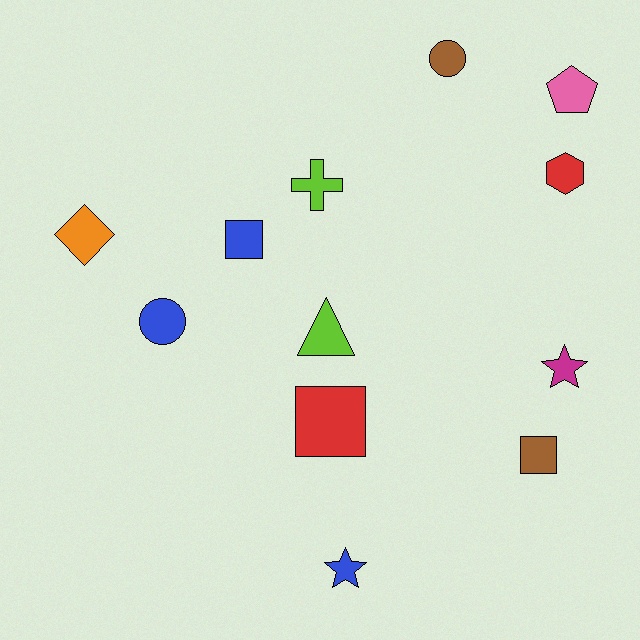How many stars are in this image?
There are 2 stars.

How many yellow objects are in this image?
There are no yellow objects.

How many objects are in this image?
There are 12 objects.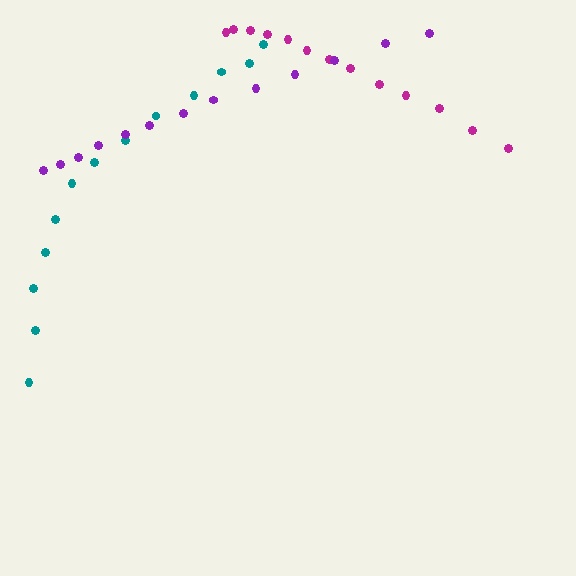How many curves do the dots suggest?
There are 3 distinct paths.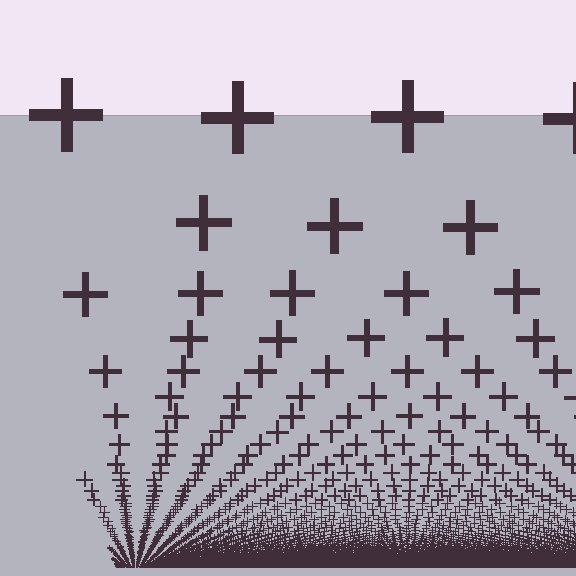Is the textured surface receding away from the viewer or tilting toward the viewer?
The surface appears to tilt toward the viewer. Texture elements get larger and sparser toward the top.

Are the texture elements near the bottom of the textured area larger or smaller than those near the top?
Smaller. The gradient is inverted — elements near the bottom are smaller and denser.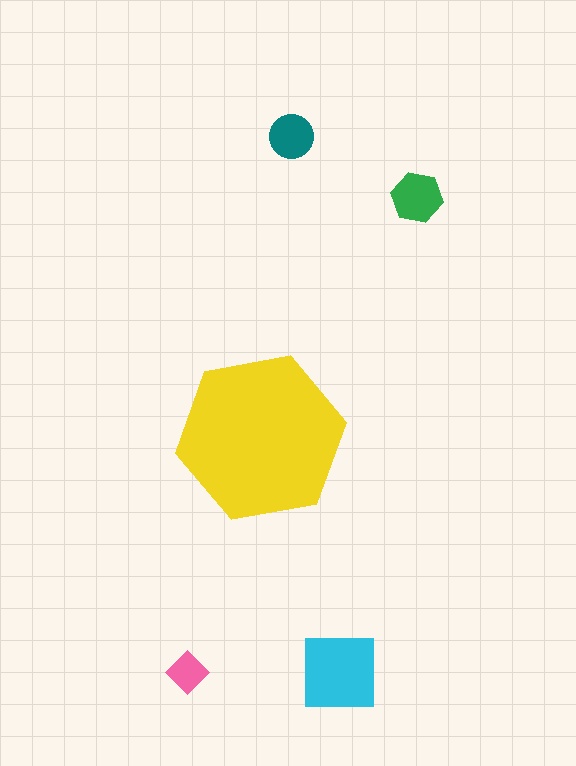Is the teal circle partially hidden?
No, the teal circle is fully visible.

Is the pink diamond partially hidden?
No, the pink diamond is fully visible.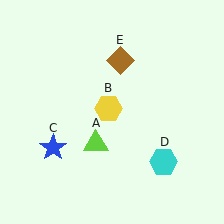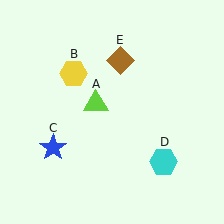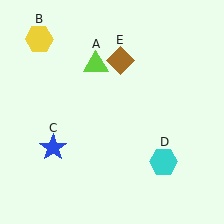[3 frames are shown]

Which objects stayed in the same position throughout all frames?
Blue star (object C) and cyan hexagon (object D) and brown diamond (object E) remained stationary.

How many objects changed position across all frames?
2 objects changed position: lime triangle (object A), yellow hexagon (object B).